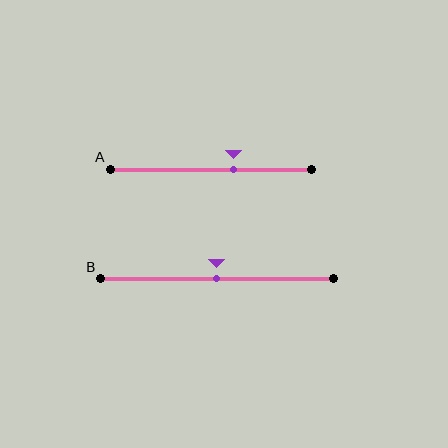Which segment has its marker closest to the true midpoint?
Segment B has its marker closest to the true midpoint.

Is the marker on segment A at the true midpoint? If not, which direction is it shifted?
No, the marker on segment A is shifted to the right by about 11% of the segment length.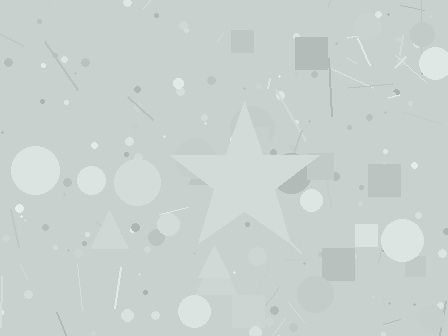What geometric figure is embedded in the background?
A star is embedded in the background.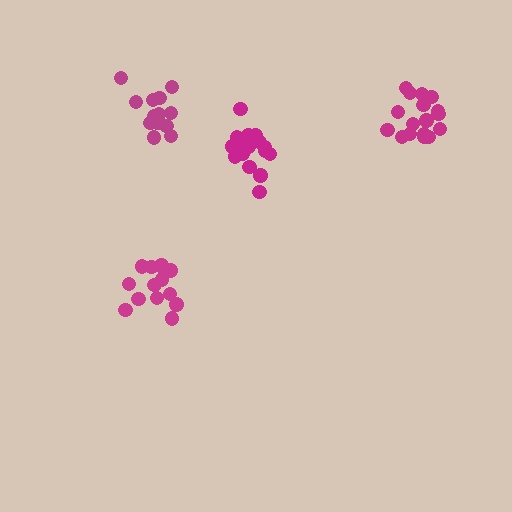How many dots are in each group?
Group 1: 14 dots, Group 2: 17 dots, Group 3: 17 dots, Group 4: 13 dots (61 total).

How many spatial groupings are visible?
There are 4 spatial groupings.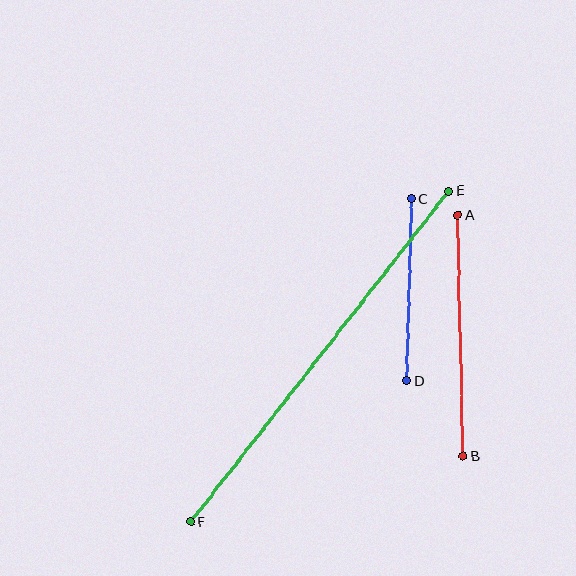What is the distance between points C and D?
The distance is approximately 182 pixels.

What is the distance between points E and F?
The distance is approximately 420 pixels.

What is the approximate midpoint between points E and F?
The midpoint is at approximately (320, 356) pixels.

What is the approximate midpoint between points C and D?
The midpoint is at approximately (409, 290) pixels.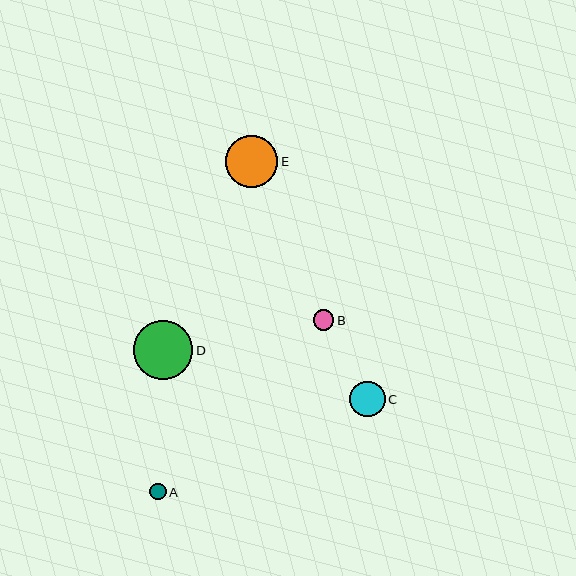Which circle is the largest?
Circle D is the largest with a size of approximately 59 pixels.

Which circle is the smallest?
Circle A is the smallest with a size of approximately 16 pixels.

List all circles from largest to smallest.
From largest to smallest: D, E, C, B, A.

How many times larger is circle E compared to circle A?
Circle E is approximately 3.2 times the size of circle A.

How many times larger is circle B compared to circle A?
Circle B is approximately 1.3 times the size of circle A.